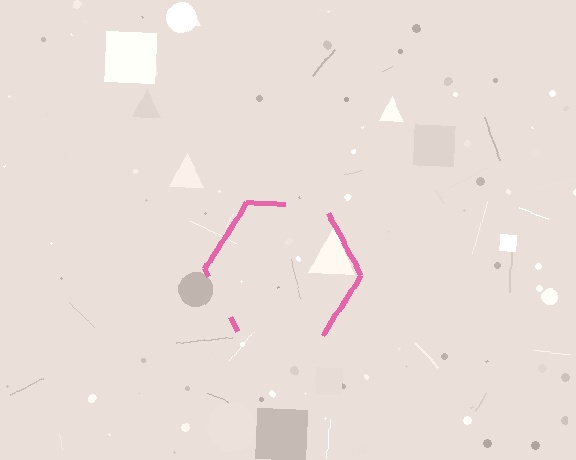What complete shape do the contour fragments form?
The contour fragments form a hexagon.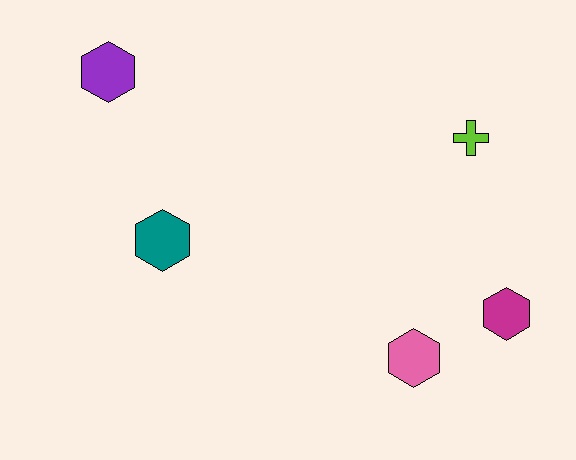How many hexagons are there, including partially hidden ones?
There are 4 hexagons.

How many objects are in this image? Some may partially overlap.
There are 5 objects.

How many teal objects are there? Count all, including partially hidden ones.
There is 1 teal object.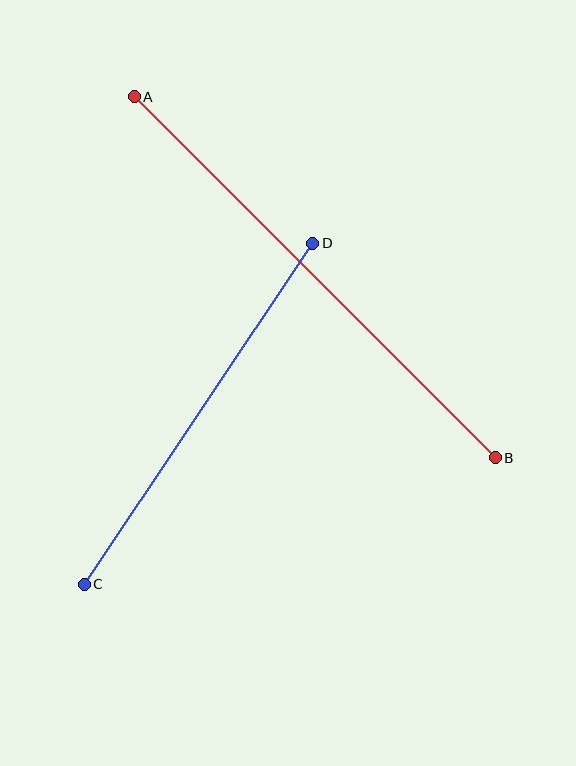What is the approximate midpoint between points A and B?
The midpoint is at approximately (315, 277) pixels.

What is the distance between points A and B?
The distance is approximately 511 pixels.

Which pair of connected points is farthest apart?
Points A and B are farthest apart.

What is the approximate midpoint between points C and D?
The midpoint is at approximately (198, 414) pixels.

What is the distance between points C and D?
The distance is approximately 410 pixels.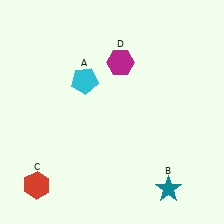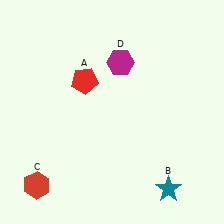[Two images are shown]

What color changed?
The pentagon (A) changed from cyan in Image 1 to red in Image 2.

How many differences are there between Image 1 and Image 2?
There is 1 difference between the two images.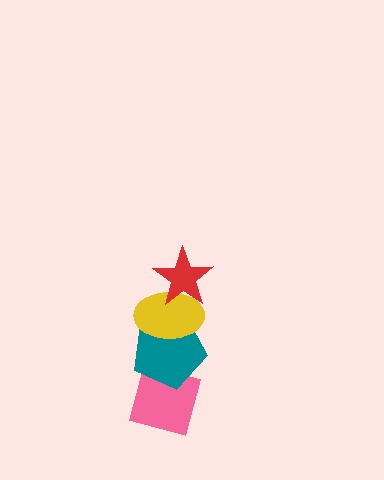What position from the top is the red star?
The red star is 1st from the top.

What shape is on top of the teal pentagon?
The yellow ellipse is on top of the teal pentagon.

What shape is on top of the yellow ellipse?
The red star is on top of the yellow ellipse.